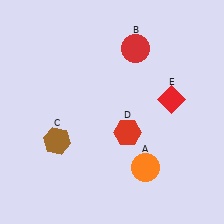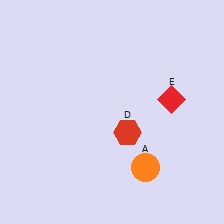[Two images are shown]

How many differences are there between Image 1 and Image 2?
There are 2 differences between the two images.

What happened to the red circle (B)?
The red circle (B) was removed in Image 2. It was in the top-right area of Image 1.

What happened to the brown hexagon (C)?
The brown hexagon (C) was removed in Image 2. It was in the bottom-left area of Image 1.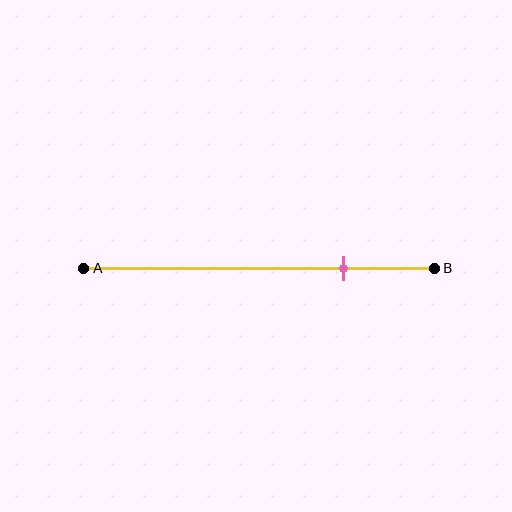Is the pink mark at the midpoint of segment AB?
No, the mark is at about 75% from A, not at the 50% midpoint.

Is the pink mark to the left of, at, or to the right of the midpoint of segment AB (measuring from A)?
The pink mark is to the right of the midpoint of segment AB.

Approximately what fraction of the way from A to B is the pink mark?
The pink mark is approximately 75% of the way from A to B.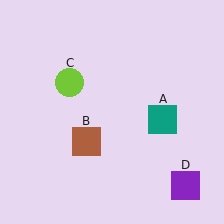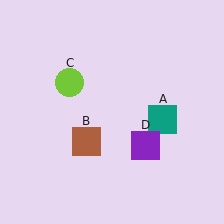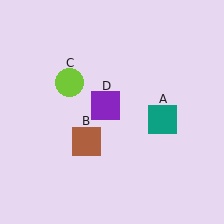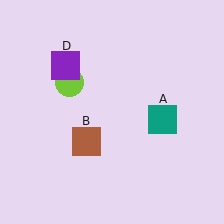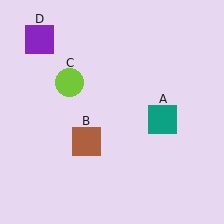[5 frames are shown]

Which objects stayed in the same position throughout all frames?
Teal square (object A) and brown square (object B) and lime circle (object C) remained stationary.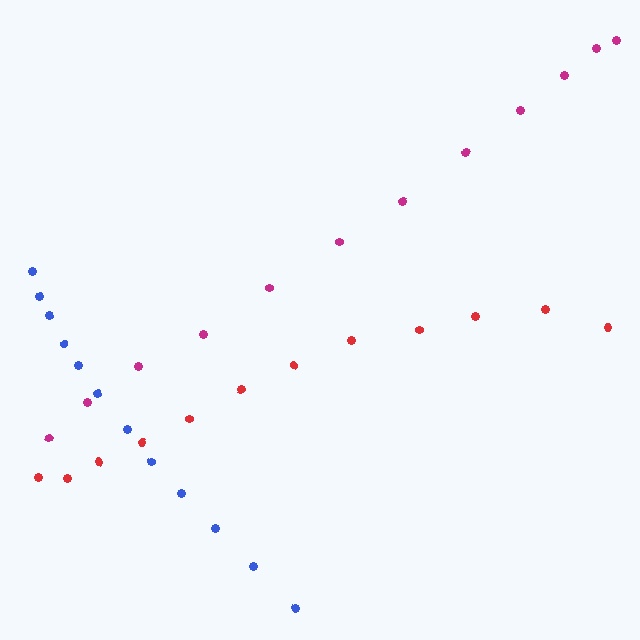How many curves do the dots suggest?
There are 3 distinct paths.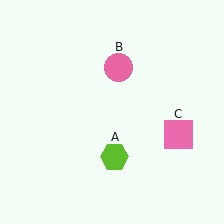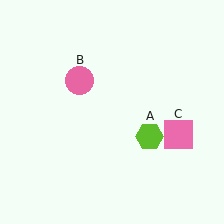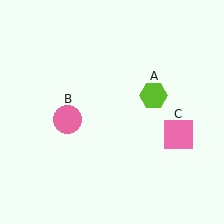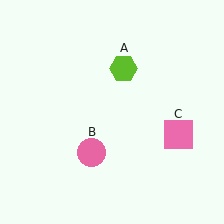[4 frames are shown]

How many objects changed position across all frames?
2 objects changed position: lime hexagon (object A), pink circle (object B).